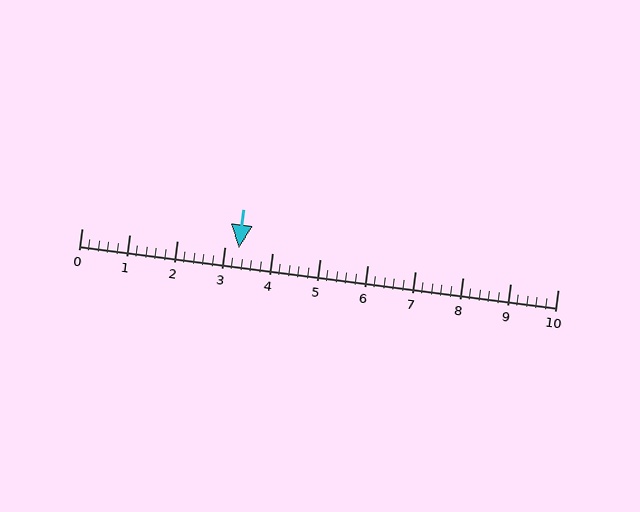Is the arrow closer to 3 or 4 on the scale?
The arrow is closer to 3.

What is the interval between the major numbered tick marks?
The major tick marks are spaced 1 units apart.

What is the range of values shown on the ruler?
The ruler shows values from 0 to 10.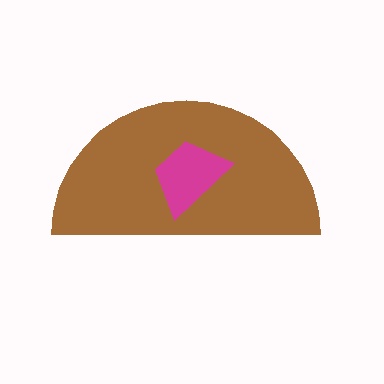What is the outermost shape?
The brown semicircle.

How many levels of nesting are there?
2.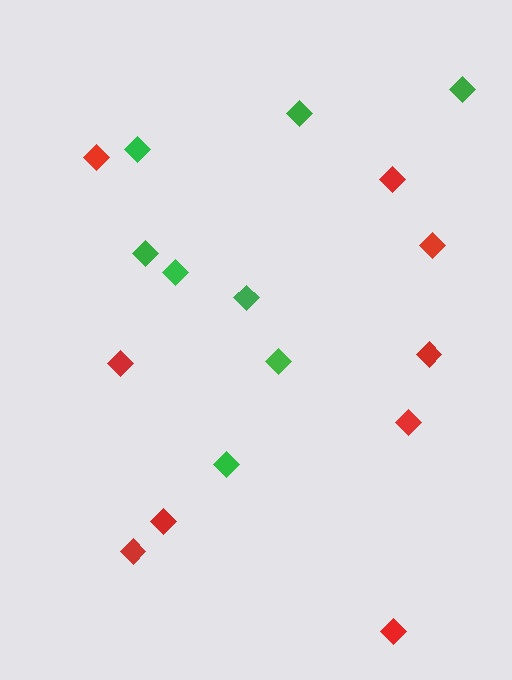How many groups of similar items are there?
There are 2 groups: one group of red diamonds (9) and one group of green diamonds (8).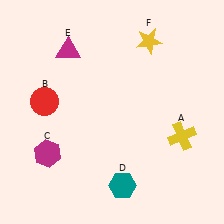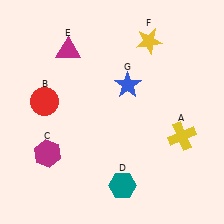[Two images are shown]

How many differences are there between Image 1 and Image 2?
There is 1 difference between the two images.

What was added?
A blue star (G) was added in Image 2.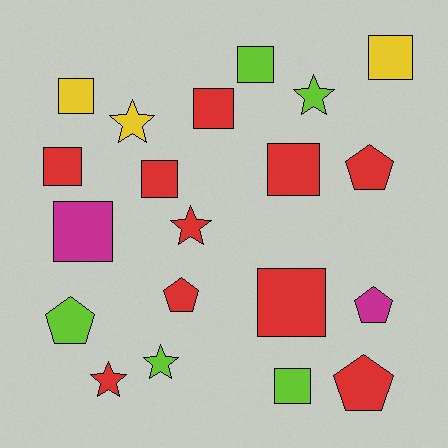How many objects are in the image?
There are 20 objects.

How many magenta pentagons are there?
There is 1 magenta pentagon.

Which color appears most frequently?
Red, with 10 objects.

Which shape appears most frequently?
Square, with 10 objects.